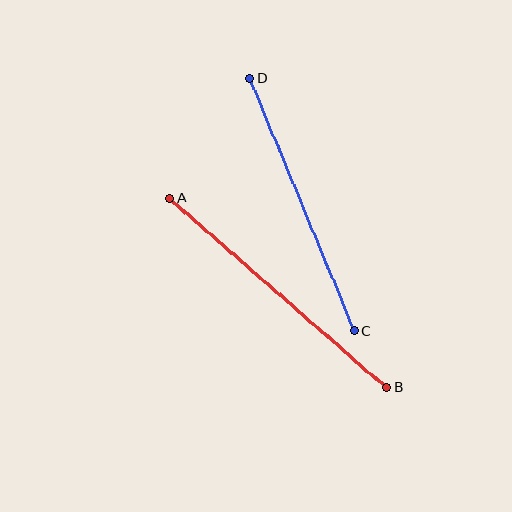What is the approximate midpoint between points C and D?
The midpoint is at approximately (302, 204) pixels.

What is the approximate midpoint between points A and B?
The midpoint is at approximately (278, 293) pixels.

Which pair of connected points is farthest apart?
Points A and B are farthest apart.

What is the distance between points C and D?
The distance is approximately 273 pixels.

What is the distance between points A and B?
The distance is approximately 288 pixels.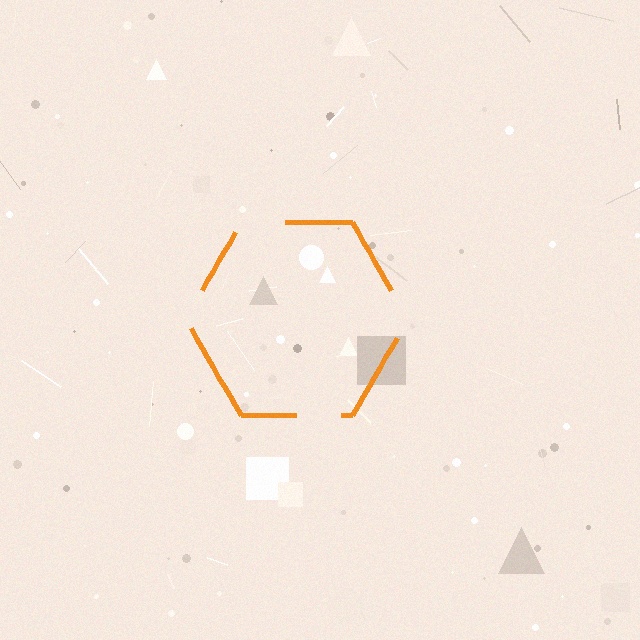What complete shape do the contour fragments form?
The contour fragments form a hexagon.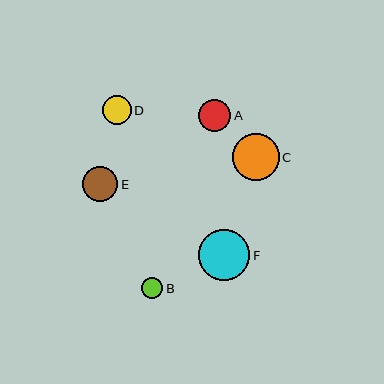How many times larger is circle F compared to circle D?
Circle F is approximately 1.8 times the size of circle D.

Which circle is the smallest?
Circle B is the smallest with a size of approximately 21 pixels.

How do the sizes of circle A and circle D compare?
Circle A and circle D are approximately the same size.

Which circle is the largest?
Circle F is the largest with a size of approximately 51 pixels.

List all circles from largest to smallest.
From largest to smallest: F, C, E, A, D, B.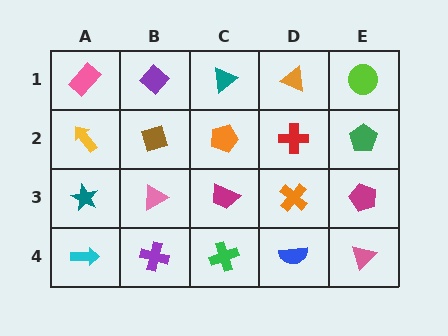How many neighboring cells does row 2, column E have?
3.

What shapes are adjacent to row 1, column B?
A brown diamond (row 2, column B), a pink rectangle (row 1, column A), a teal triangle (row 1, column C).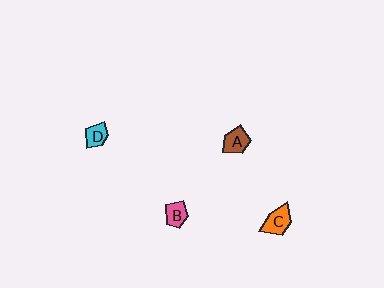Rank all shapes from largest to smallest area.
From largest to smallest: C (orange), A (brown), B (pink), D (cyan).